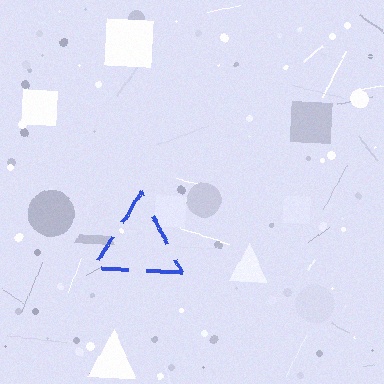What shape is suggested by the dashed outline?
The dashed outline suggests a triangle.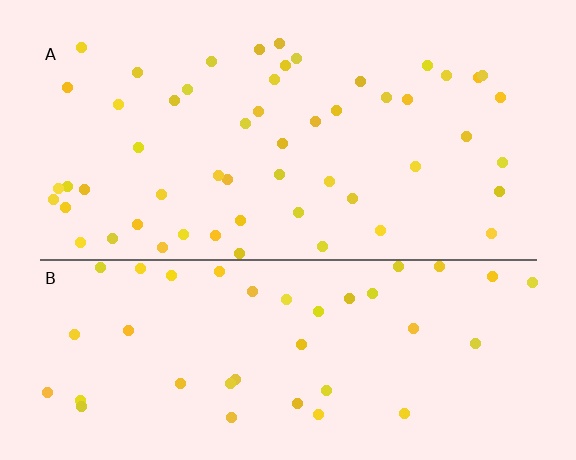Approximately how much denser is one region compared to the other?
Approximately 1.3× — region A over region B.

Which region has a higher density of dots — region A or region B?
A (the top).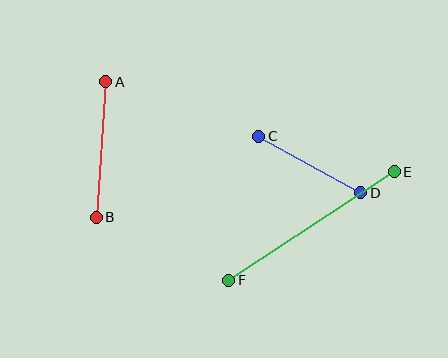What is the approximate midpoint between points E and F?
The midpoint is at approximately (311, 226) pixels.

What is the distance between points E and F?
The distance is approximately 198 pixels.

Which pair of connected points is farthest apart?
Points E and F are farthest apart.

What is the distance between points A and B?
The distance is approximately 136 pixels.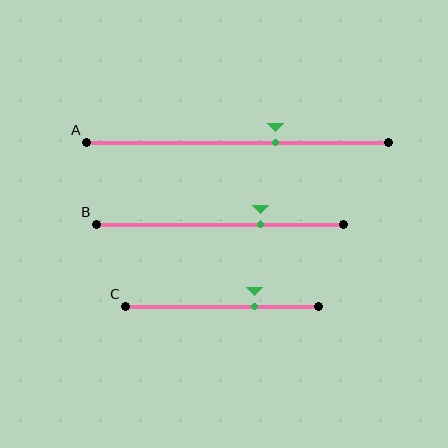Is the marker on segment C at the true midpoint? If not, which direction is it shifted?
No, the marker on segment C is shifted to the right by about 17% of the segment length.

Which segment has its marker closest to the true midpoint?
Segment A has its marker closest to the true midpoint.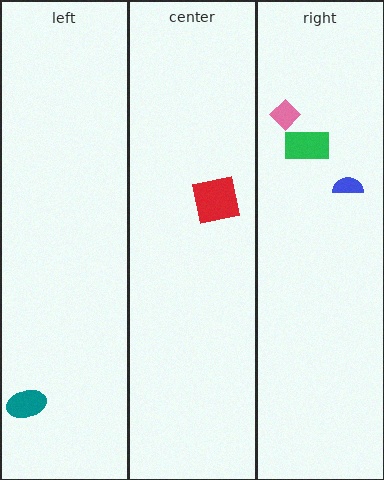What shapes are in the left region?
The teal ellipse.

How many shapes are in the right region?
3.